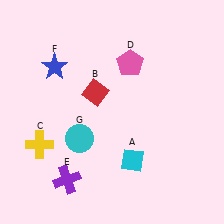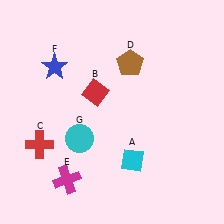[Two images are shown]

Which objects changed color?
C changed from yellow to red. D changed from pink to brown. E changed from purple to magenta.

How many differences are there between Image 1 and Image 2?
There are 3 differences between the two images.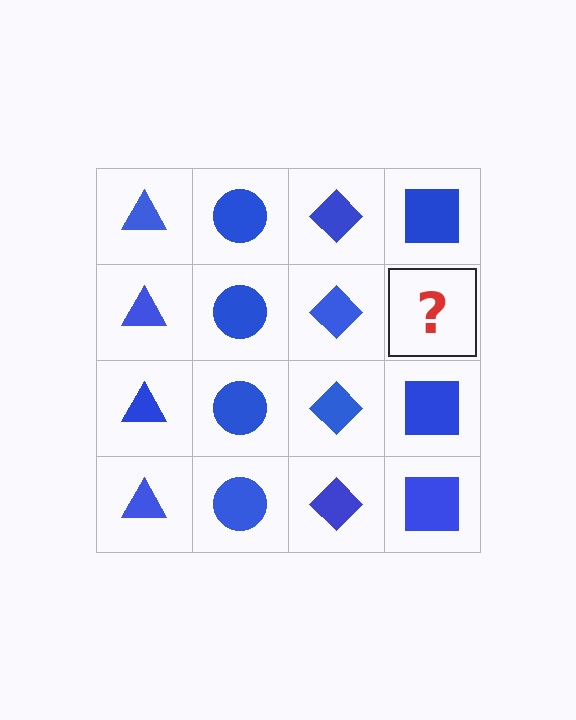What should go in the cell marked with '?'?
The missing cell should contain a blue square.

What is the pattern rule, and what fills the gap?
The rule is that each column has a consistent shape. The gap should be filled with a blue square.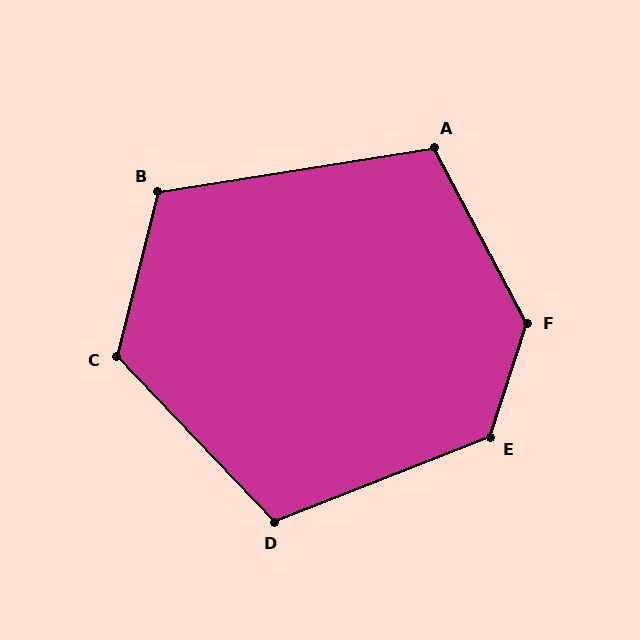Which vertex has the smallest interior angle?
A, at approximately 109 degrees.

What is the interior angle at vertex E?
Approximately 129 degrees (obtuse).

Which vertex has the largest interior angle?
F, at approximately 134 degrees.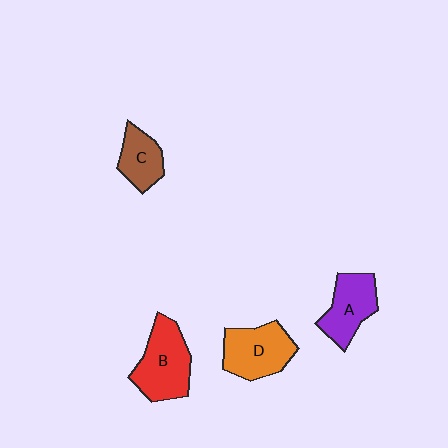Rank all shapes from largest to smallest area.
From largest to smallest: B (red), D (orange), A (purple), C (brown).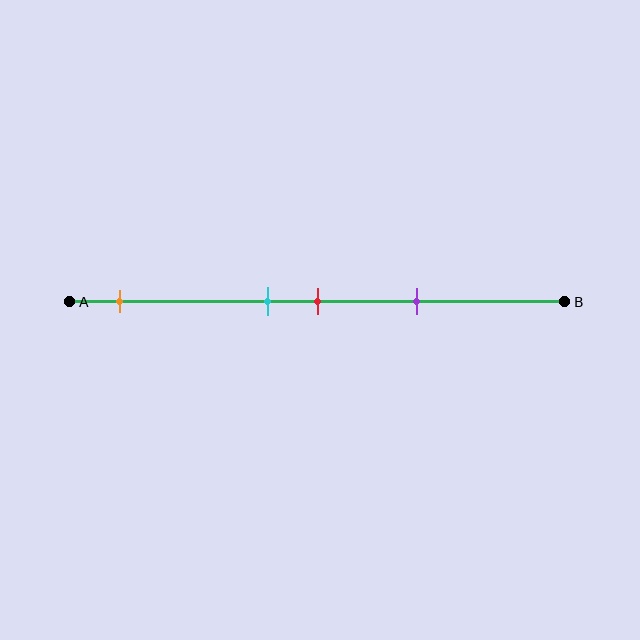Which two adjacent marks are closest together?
The cyan and red marks are the closest adjacent pair.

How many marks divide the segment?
There are 4 marks dividing the segment.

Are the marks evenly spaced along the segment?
No, the marks are not evenly spaced.